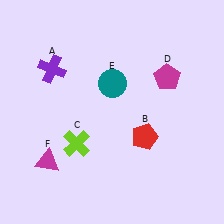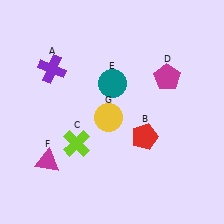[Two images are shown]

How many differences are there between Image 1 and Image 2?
There is 1 difference between the two images.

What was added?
A yellow circle (G) was added in Image 2.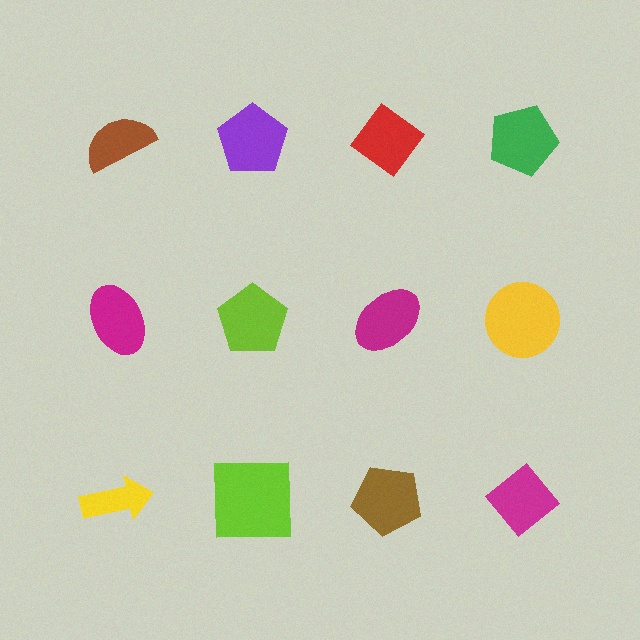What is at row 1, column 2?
A purple pentagon.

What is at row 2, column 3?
A magenta ellipse.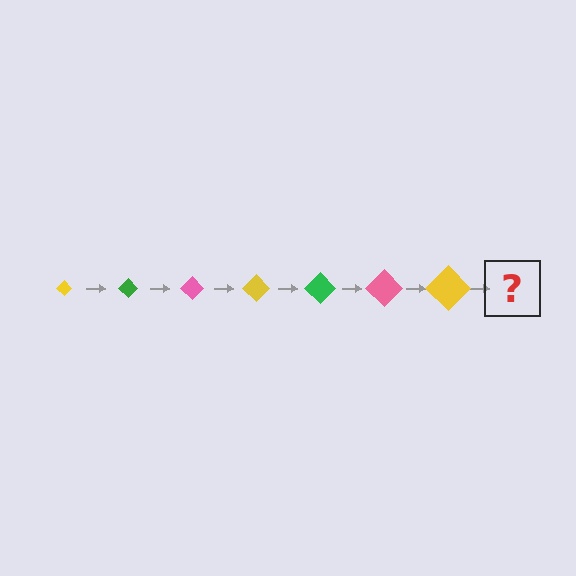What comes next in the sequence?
The next element should be a green diamond, larger than the previous one.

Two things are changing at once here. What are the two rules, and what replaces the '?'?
The two rules are that the diamond grows larger each step and the color cycles through yellow, green, and pink. The '?' should be a green diamond, larger than the previous one.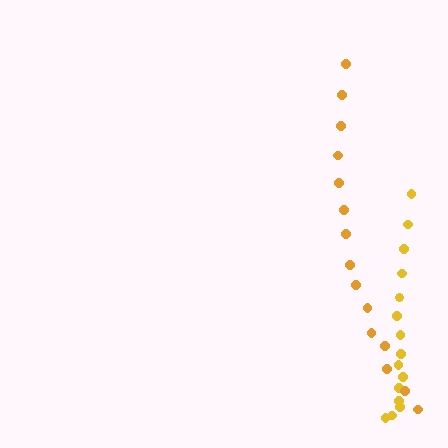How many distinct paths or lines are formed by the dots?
There are 2 distinct paths.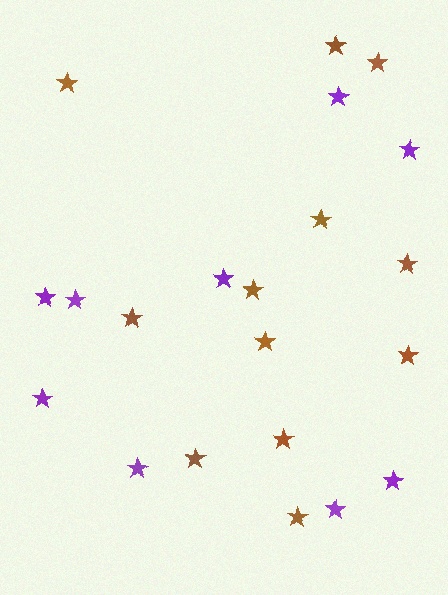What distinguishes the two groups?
There are 2 groups: one group of purple stars (9) and one group of brown stars (12).